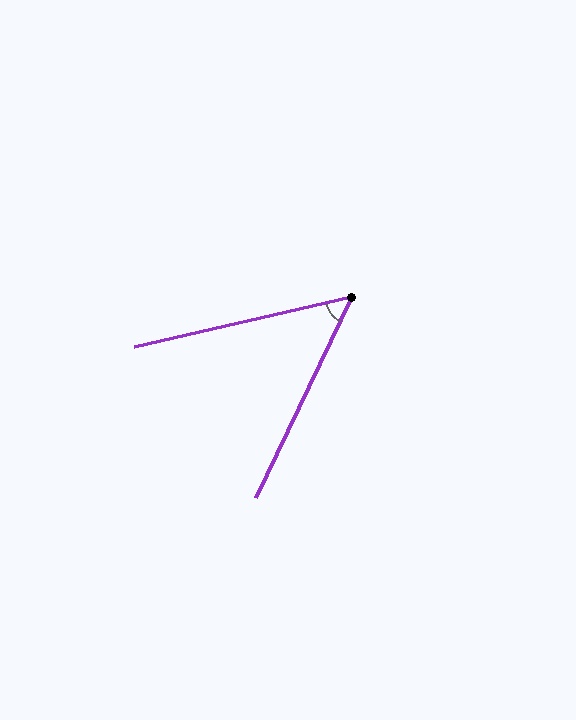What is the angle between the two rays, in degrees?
Approximately 52 degrees.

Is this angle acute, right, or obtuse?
It is acute.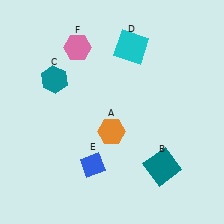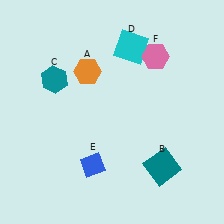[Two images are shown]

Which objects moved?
The objects that moved are: the orange hexagon (A), the pink hexagon (F).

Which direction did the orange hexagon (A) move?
The orange hexagon (A) moved up.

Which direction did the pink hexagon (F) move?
The pink hexagon (F) moved right.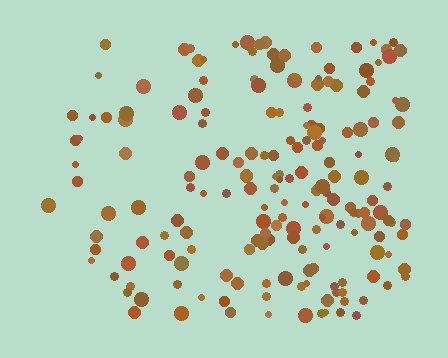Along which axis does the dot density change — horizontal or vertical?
Horizontal.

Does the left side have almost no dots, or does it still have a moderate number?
Still a moderate number, just noticeably fewer than the right.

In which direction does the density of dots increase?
From left to right, with the right side densest.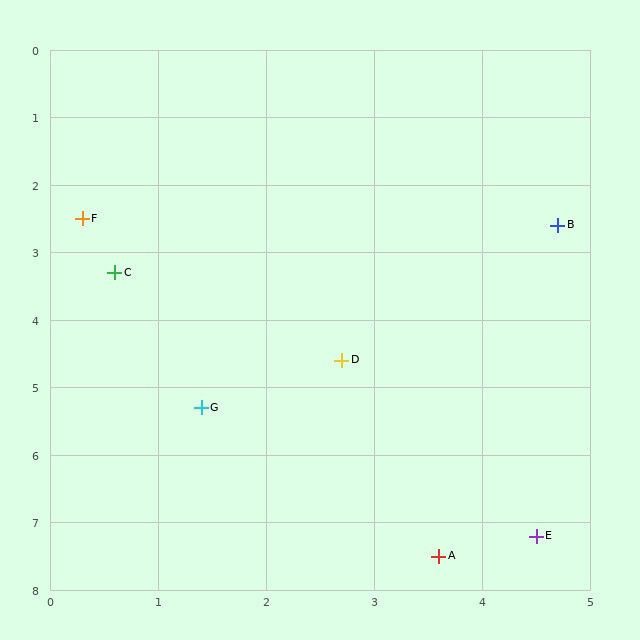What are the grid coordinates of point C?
Point C is at approximately (0.6, 3.3).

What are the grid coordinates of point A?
Point A is at approximately (3.6, 7.5).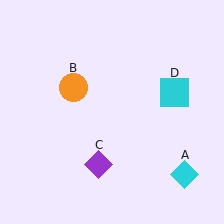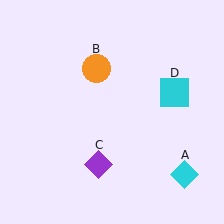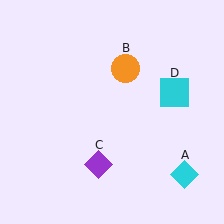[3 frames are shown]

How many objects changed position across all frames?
1 object changed position: orange circle (object B).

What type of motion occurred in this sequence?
The orange circle (object B) rotated clockwise around the center of the scene.